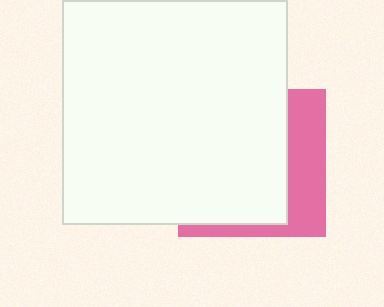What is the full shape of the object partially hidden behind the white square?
The partially hidden object is a pink square.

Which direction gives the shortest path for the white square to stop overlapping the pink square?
Moving left gives the shortest separation.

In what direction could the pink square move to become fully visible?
The pink square could move right. That would shift it out from behind the white square entirely.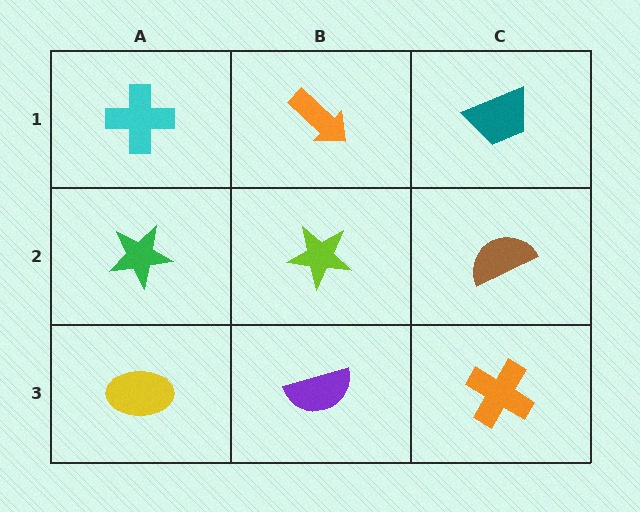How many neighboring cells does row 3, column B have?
3.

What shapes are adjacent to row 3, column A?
A green star (row 2, column A), a purple semicircle (row 3, column B).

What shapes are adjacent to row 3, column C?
A brown semicircle (row 2, column C), a purple semicircle (row 3, column B).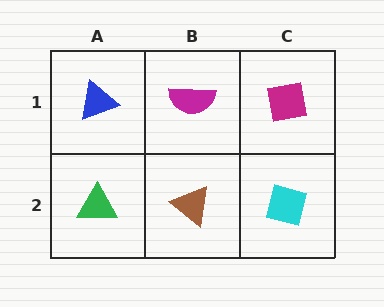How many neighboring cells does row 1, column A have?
2.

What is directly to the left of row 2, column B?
A green triangle.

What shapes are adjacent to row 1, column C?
A cyan square (row 2, column C), a magenta semicircle (row 1, column B).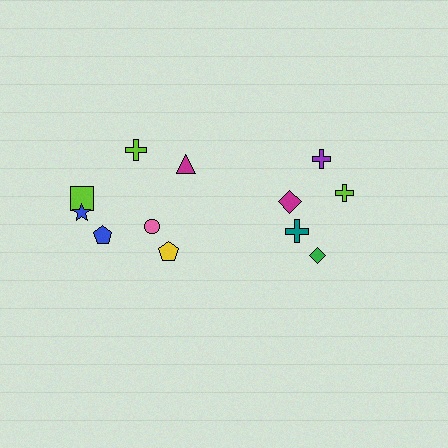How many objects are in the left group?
There are 7 objects.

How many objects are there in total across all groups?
There are 12 objects.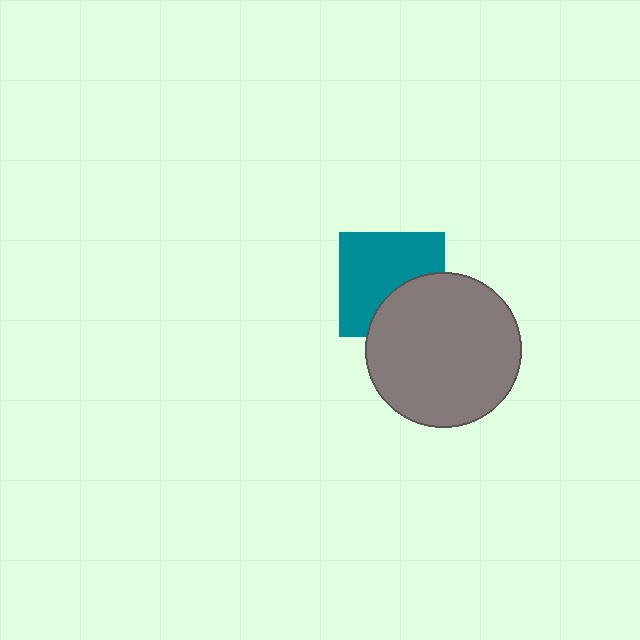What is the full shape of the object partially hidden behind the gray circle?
The partially hidden object is a teal square.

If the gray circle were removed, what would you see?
You would see the complete teal square.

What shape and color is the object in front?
The object in front is a gray circle.